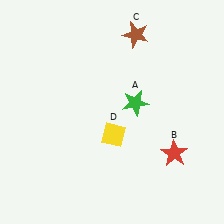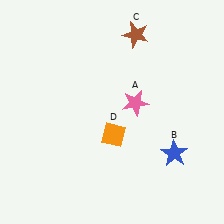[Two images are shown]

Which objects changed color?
A changed from green to pink. B changed from red to blue. D changed from yellow to orange.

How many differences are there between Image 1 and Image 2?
There are 3 differences between the two images.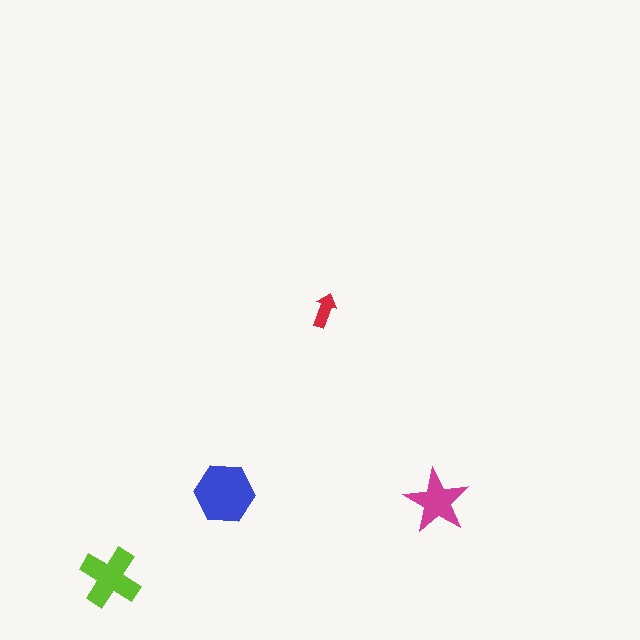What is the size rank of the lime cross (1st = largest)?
2nd.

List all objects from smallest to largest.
The red arrow, the magenta star, the lime cross, the blue hexagon.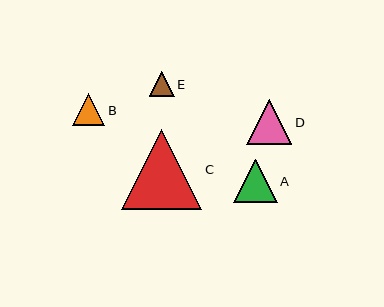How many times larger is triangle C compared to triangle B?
Triangle C is approximately 2.5 times the size of triangle B.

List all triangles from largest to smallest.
From largest to smallest: C, D, A, B, E.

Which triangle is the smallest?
Triangle E is the smallest with a size of approximately 25 pixels.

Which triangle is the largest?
Triangle C is the largest with a size of approximately 80 pixels.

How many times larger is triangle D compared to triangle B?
Triangle D is approximately 1.4 times the size of triangle B.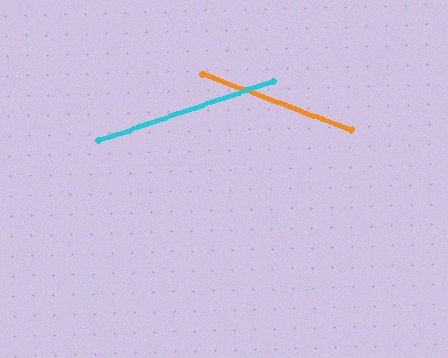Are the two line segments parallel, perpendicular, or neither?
Neither parallel nor perpendicular — they differ by about 39°.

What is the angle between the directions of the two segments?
Approximately 39 degrees.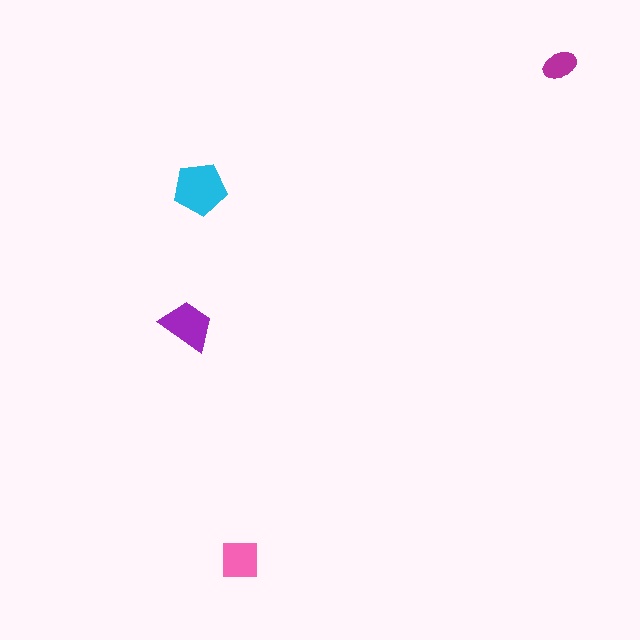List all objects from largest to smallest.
The cyan pentagon, the purple trapezoid, the pink square, the magenta ellipse.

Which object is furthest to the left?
The purple trapezoid is leftmost.